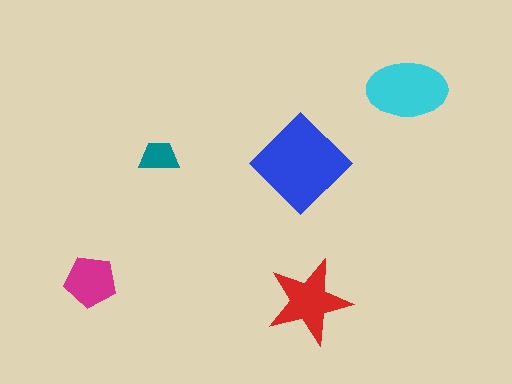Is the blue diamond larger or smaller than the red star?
Larger.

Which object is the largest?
The blue diamond.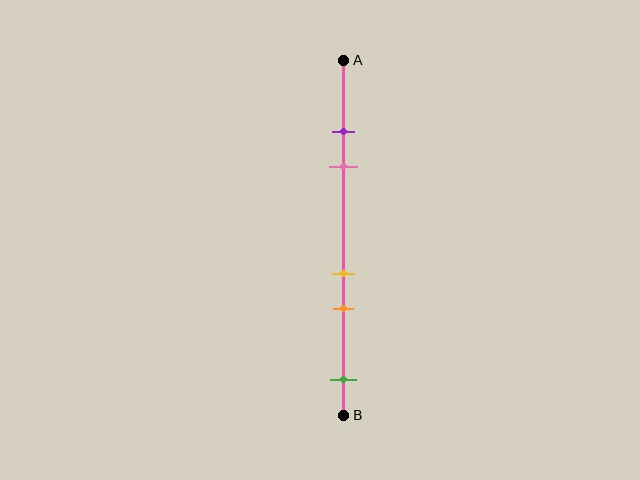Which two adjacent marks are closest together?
The purple and pink marks are the closest adjacent pair.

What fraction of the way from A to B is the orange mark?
The orange mark is approximately 70% (0.7) of the way from A to B.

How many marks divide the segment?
There are 5 marks dividing the segment.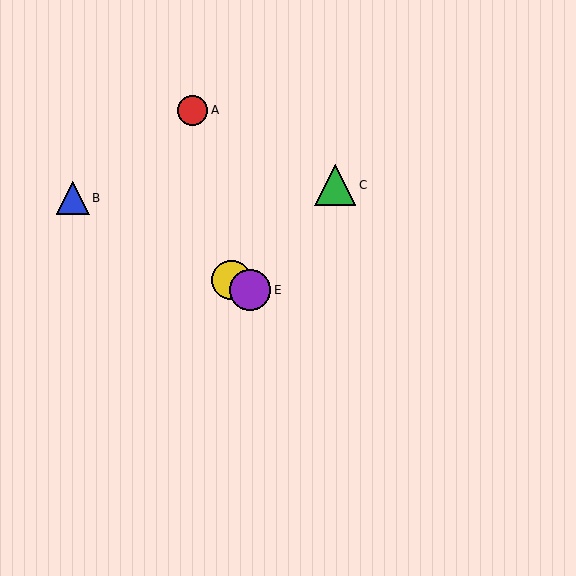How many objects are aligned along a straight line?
3 objects (B, D, E) are aligned along a straight line.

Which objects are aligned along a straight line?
Objects B, D, E are aligned along a straight line.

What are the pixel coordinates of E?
Object E is at (250, 290).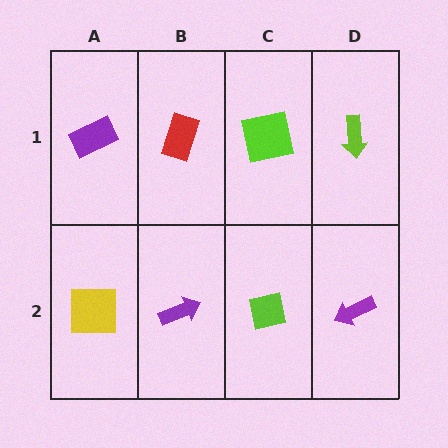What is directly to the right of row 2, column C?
A purple arrow.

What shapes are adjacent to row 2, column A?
A purple rectangle (row 1, column A), a purple arrow (row 2, column B).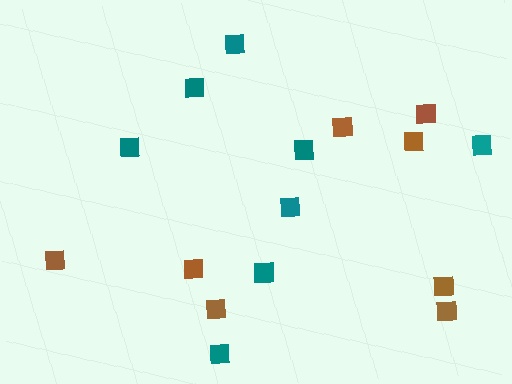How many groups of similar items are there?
There are 2 groups: one group of teal squares (8) and one group of brown squares (8).